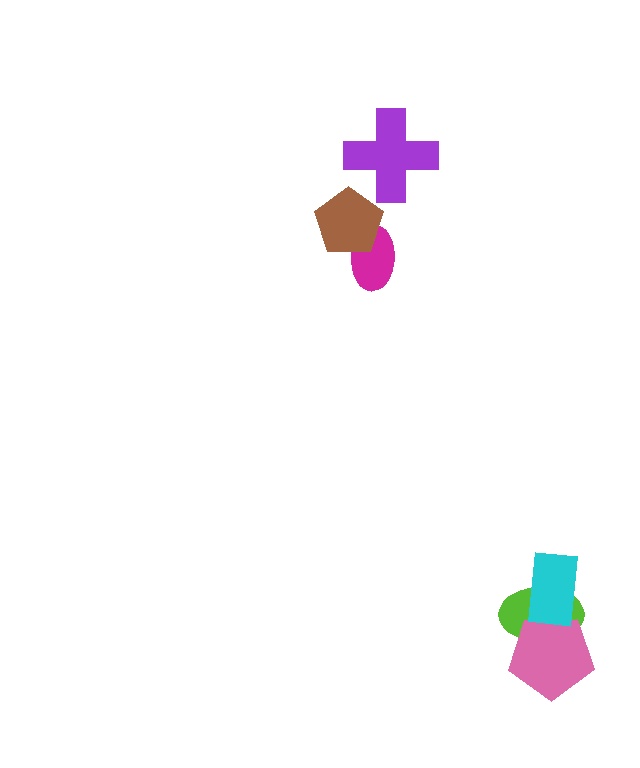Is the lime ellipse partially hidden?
Yes, it is partially covered by another shape.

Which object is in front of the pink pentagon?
The cyan rectangle is in front of the pink pentagon.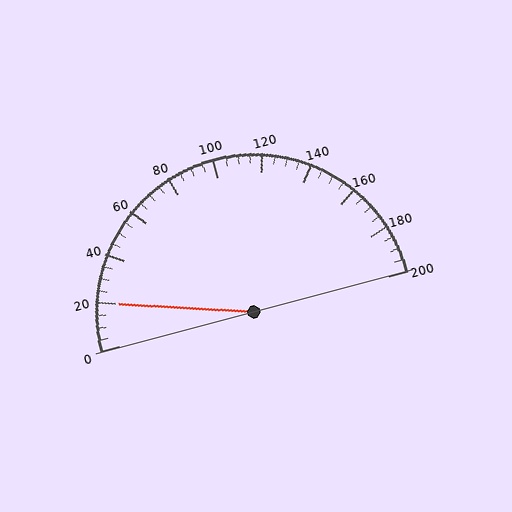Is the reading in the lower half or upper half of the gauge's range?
The reading is in the lower half of the range (0 to 200).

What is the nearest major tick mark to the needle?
The nearest major tick mark is 20.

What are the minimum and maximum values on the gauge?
The gauge ranges from 0 to 200.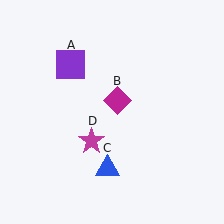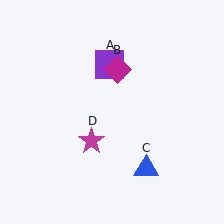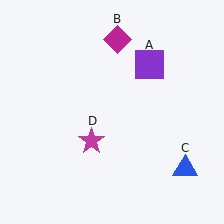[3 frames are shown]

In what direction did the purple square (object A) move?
The purple square (object A) moved right.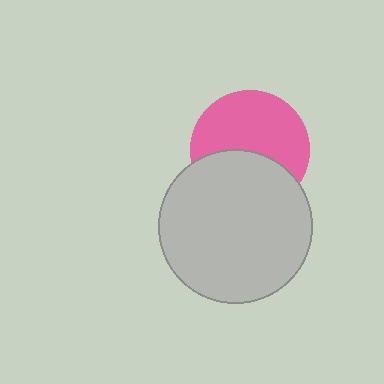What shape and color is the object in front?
The object in front is a light gray circle.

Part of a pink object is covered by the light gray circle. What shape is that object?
It is a circle.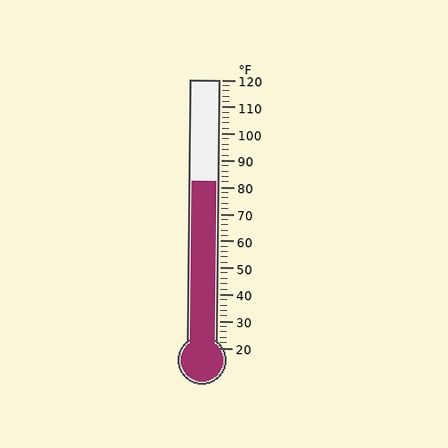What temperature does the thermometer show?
The thermometer shows approximately 82°F.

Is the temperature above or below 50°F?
The temperature is above 50°F.